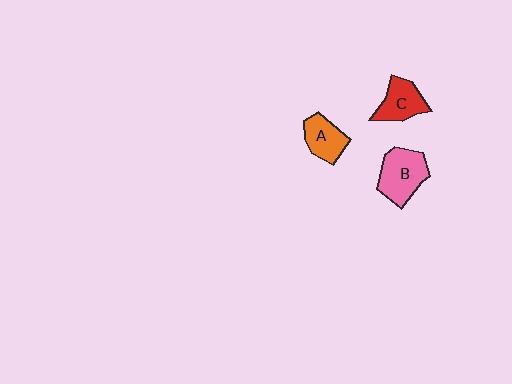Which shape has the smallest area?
Shape A (orange).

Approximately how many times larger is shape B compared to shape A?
Approximately 1.4 times.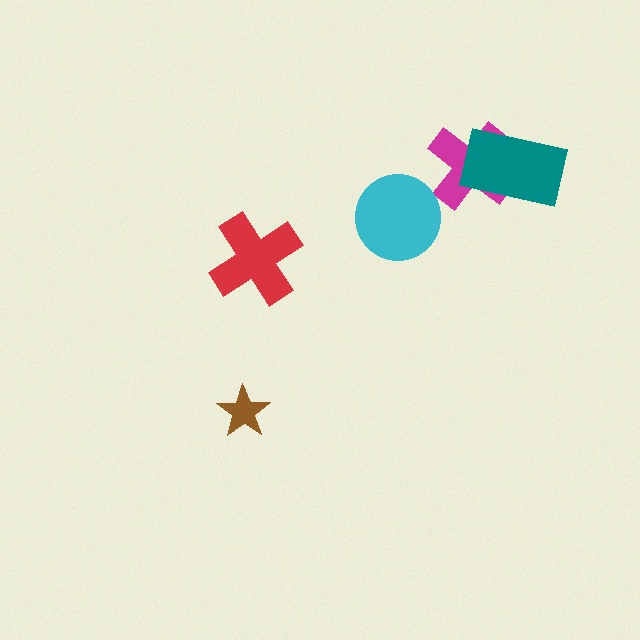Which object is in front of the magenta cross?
The teal rectangle is in front of the magenta cross.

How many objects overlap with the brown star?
0 objects overlap with the brown star.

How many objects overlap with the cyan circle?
0 objects overlap with the cyan circle.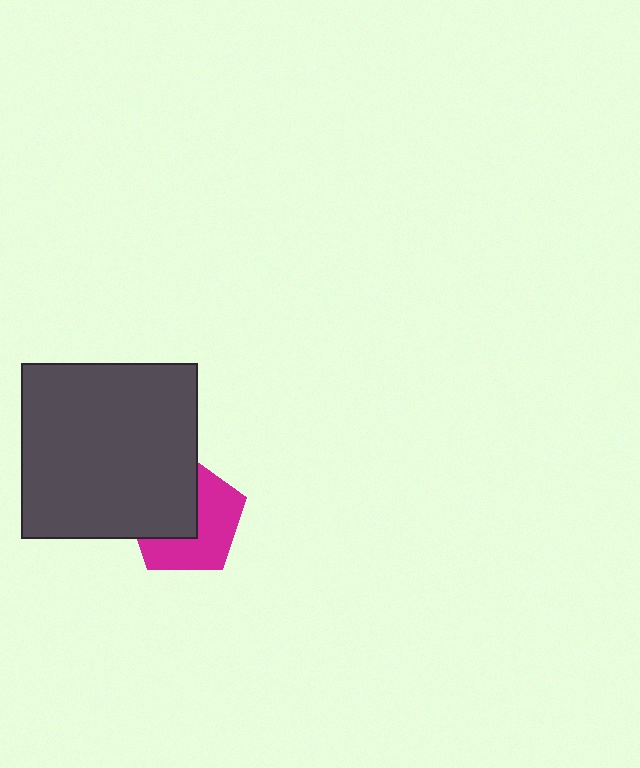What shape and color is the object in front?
The object in front is a dark gray square.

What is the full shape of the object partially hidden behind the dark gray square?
The partially hidden object is a magenta pentagon.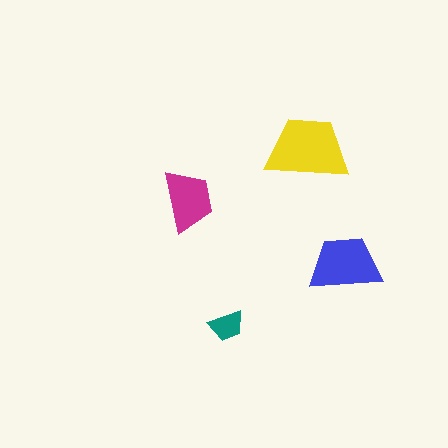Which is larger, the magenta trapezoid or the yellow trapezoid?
The yellow one.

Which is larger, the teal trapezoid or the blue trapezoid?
The blue one.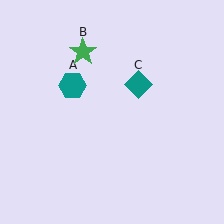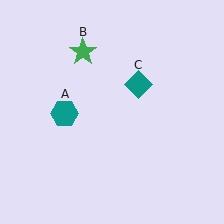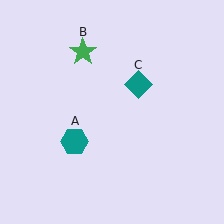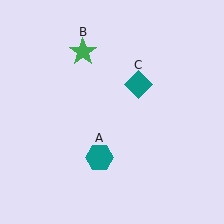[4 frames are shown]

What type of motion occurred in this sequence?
The teal hexagon (object A) rotated counterclockwise around the center of the scene.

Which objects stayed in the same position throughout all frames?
Green star (object B) and teal diamond (object C) remained stationary.